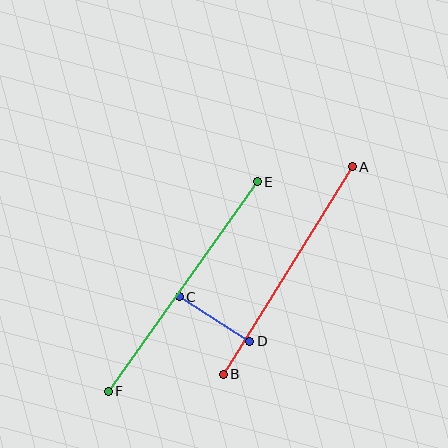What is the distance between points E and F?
The distance is approximately 257 pixels.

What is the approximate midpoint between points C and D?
The midpoint is at approximately (215, 319) pixels.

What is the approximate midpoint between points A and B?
The midpoint is at approximately (288, 271) pixels.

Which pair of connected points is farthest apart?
Points E and F are farthest apart.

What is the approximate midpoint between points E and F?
The midpoint is at approximately (183, 286) pixels.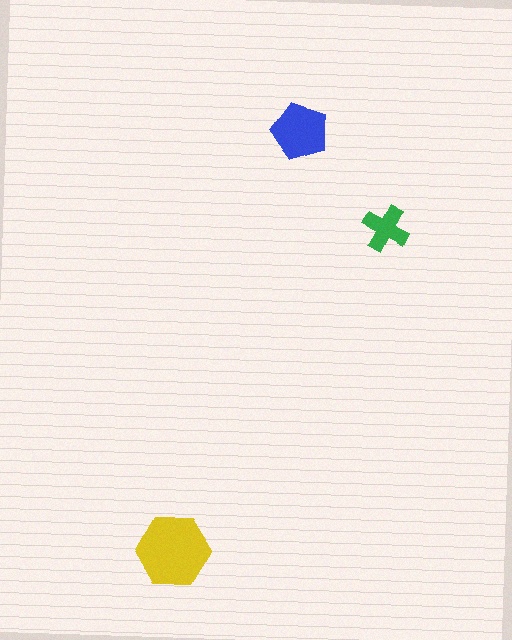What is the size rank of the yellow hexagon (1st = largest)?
1st.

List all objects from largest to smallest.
The yellow hexagon, the blue pentagon, the green cross.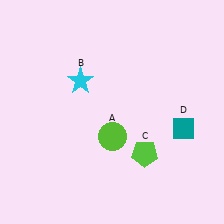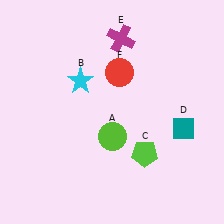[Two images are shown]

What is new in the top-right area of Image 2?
A red circle (F) was added in the top-right area of Image 2.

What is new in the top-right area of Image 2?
A magenta cross (E) was added in the top-right area of Image 2.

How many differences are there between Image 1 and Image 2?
There are 2 differences between the two images.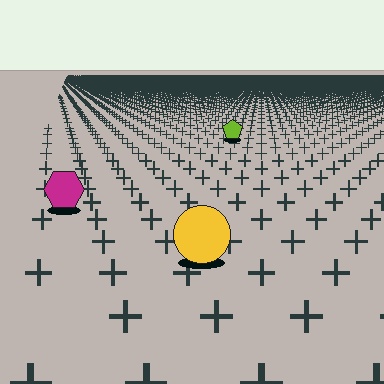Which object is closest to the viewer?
The yellow circle is closest. The texture marks near it are larger and more spread out.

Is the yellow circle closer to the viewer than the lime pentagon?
Yes. The yellow circle is closer — you can tell from the texture gradient: the ground texture is coarser near it.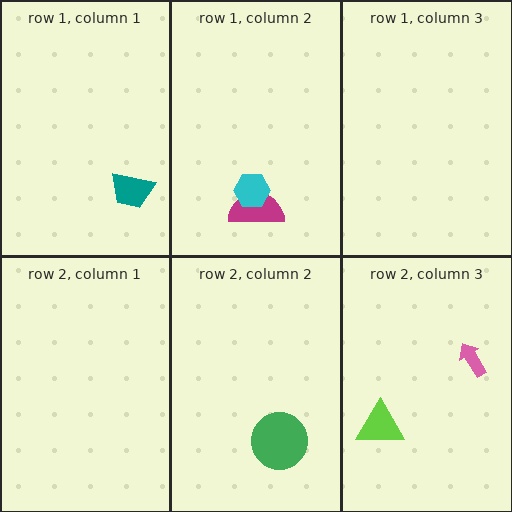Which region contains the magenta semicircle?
The row 1, column 2 region.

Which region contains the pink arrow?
The row 2, column 3 region.